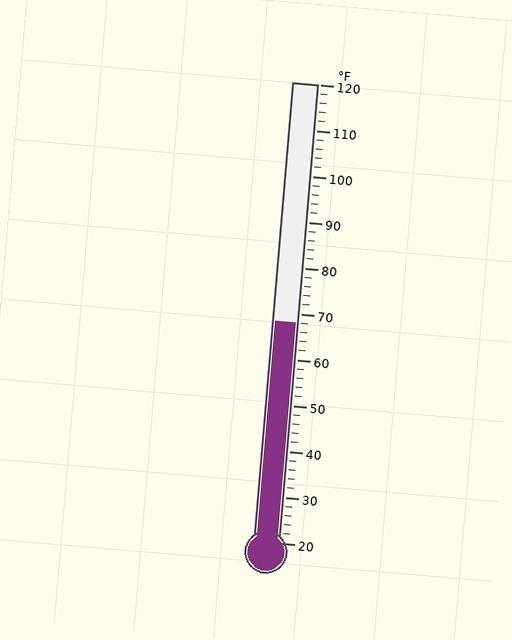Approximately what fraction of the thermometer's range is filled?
The thermometer is filled to approximately 50% of its range.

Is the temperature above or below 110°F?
The temperature is below 110°F.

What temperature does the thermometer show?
The thermometer shows approximately 68°F.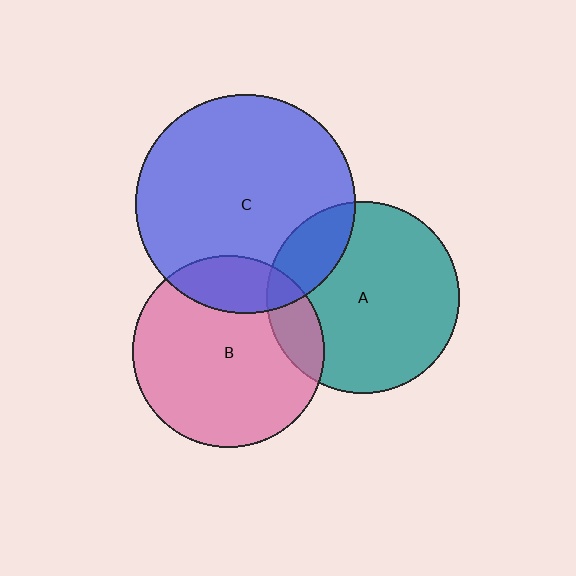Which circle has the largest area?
Circle C (blue).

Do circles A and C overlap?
Yes.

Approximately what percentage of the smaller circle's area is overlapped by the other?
Approximately 20%.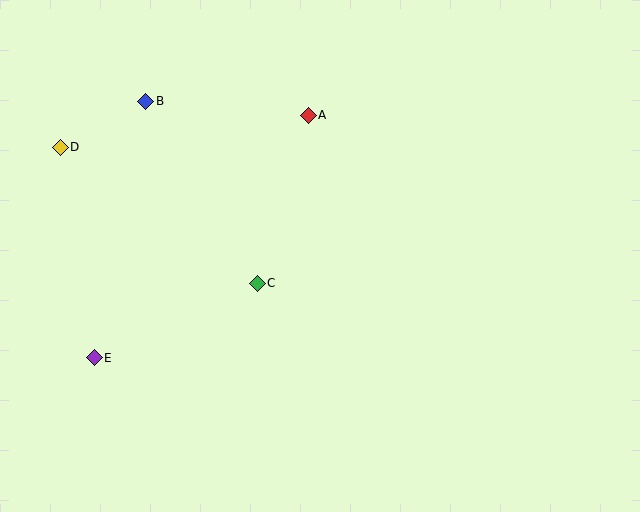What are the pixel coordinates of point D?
Point D is at (60, 147).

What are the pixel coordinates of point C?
Point C is at (257, 283).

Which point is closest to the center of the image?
Point C at (257, 283) is closest to the center.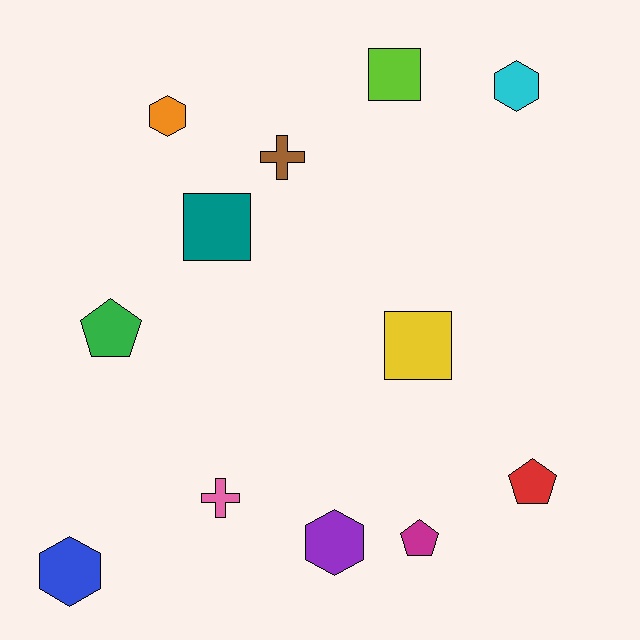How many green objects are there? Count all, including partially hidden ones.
There is 1 green object.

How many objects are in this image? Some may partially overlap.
There are 12 objects.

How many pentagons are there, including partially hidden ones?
There are 3 pentagons.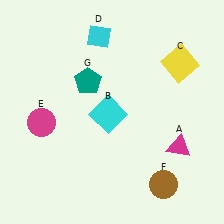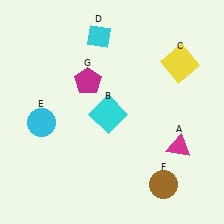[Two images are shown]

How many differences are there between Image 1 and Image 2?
There are 2 differences between the two images.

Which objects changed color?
E changed from magenta to cyan. G changed from teal to magenta.